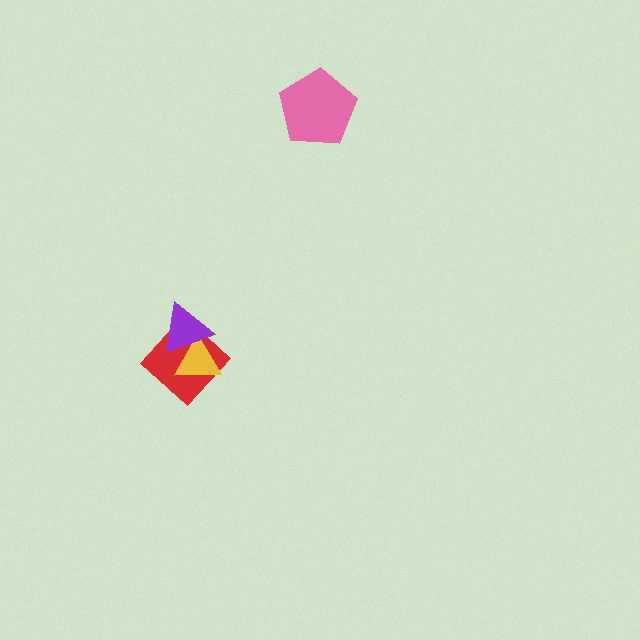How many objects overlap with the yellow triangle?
2 objects overlap with the yellow triangle.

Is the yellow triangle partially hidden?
Yes, it is partially covered by another shape.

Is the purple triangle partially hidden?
No, no other shape covers it.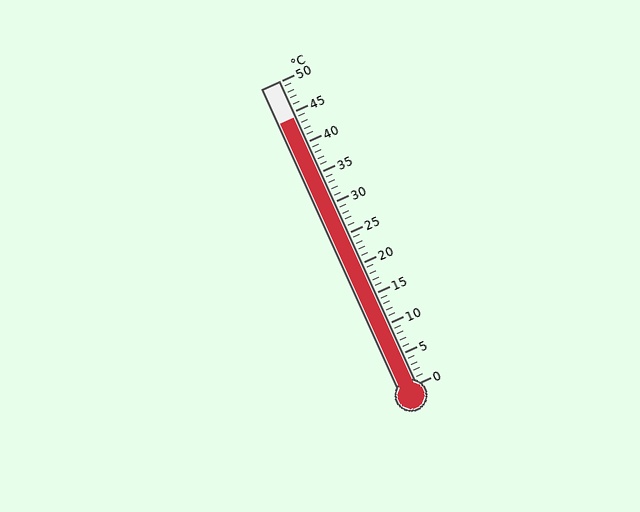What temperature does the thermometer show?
The thermometer shows approximately 44°C.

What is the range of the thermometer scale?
The thermometer scale ranges from 0°C to 50°C.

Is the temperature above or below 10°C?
The temperature is above 10°C.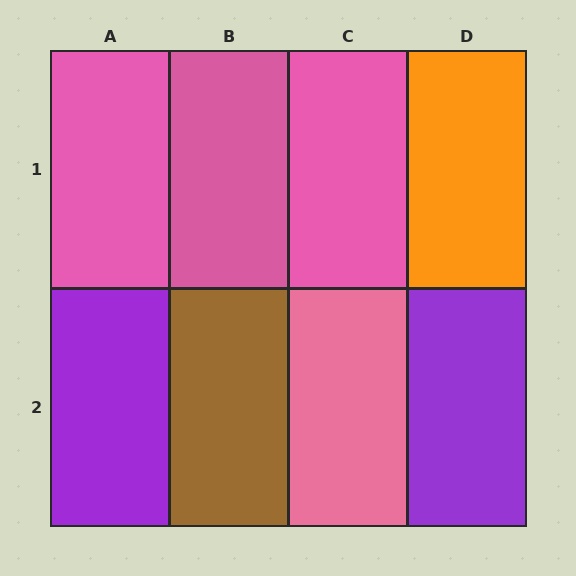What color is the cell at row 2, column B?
Brown.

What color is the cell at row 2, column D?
Purple.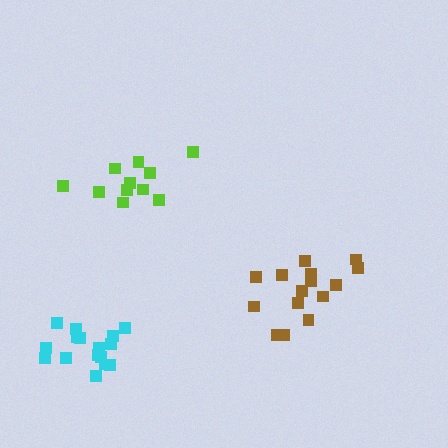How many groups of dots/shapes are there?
There are 3 groups.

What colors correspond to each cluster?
The clusters are colored: brown, lime, cyan.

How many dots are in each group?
Group 1: 15 dots, Group 2: 11 dots, Group 3: 16 dots (42 total).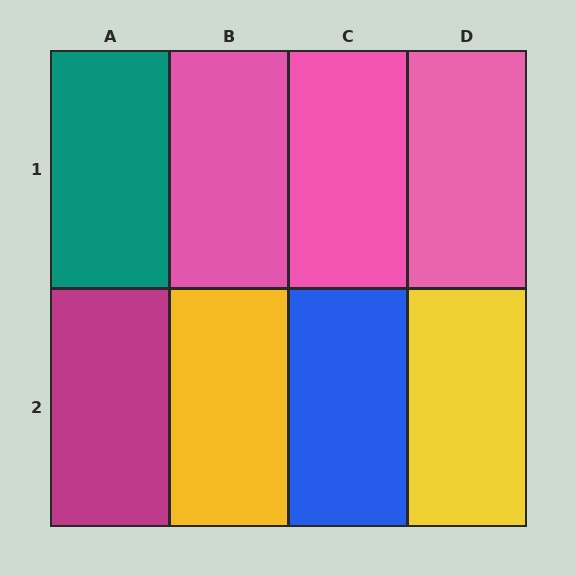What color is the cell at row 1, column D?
Pink.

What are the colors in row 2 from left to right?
Magenta, yellow, blue, yellow.